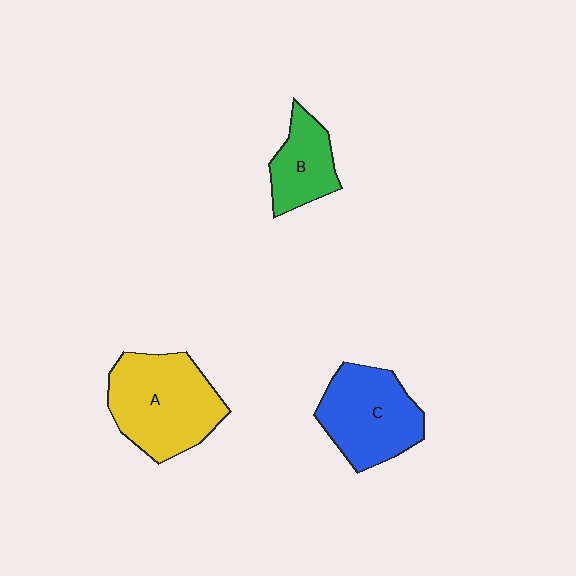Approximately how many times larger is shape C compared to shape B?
Approximately 1.6 times.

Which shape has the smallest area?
Shape B (green).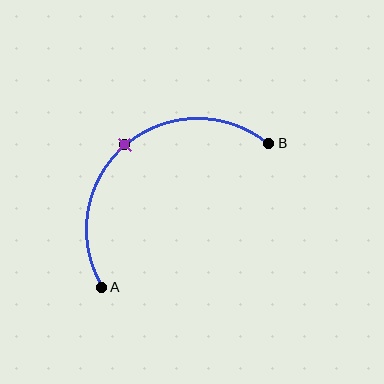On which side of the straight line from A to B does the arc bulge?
The arc bulges above and to the left of the straight line connecting A and B.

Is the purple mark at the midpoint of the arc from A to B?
Yes. The purple mark lies on the arc at equal arc-length from both A and B — it is the arc midpoint.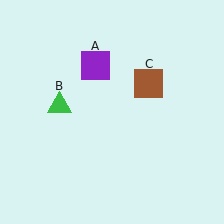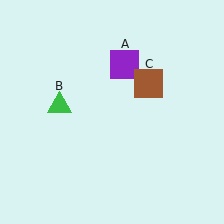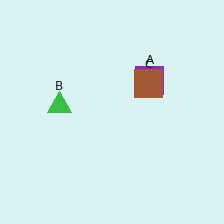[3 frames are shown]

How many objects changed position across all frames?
1 object changed position: purple square (object A).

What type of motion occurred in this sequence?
The purple square (object A) rotated clockwise around the center of the scene.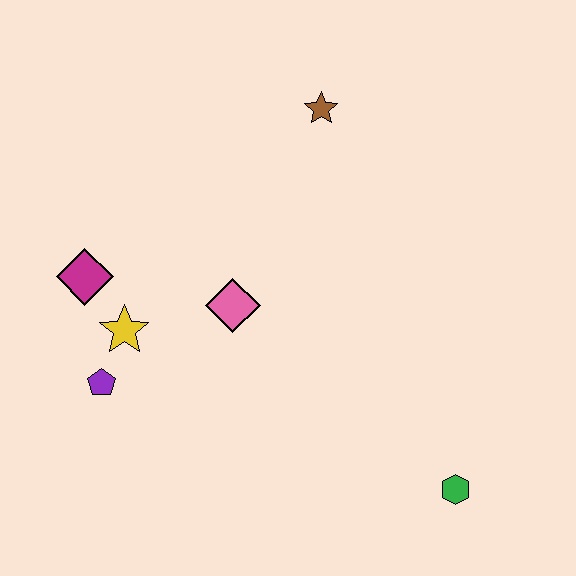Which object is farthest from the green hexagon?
The magenta diamond is farthest from the green hexagon.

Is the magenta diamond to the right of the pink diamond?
No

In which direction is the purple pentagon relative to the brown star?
The purple pentagon is below the brown star.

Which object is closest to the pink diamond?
The yellow star is closest to the pink diamond.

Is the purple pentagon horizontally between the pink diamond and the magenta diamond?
Yes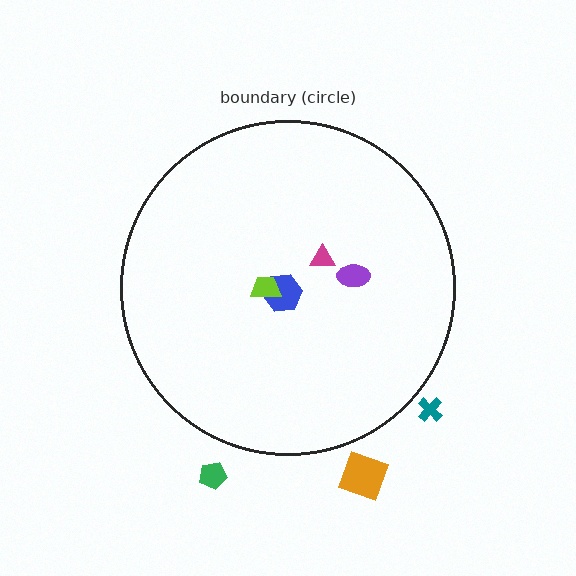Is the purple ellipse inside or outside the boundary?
Inside.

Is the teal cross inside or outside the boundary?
Outside.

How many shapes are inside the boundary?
4 inside, 3 outside.